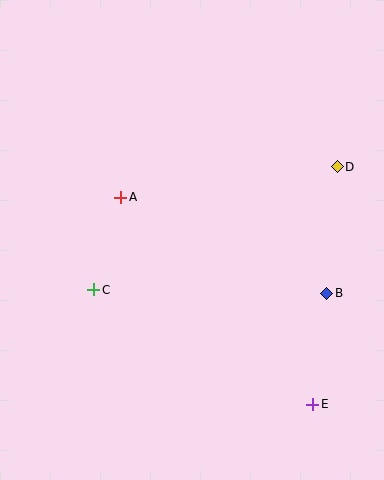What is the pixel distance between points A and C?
The distance between A and C is 97 pixels.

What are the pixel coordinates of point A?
Point A is at (121, 197).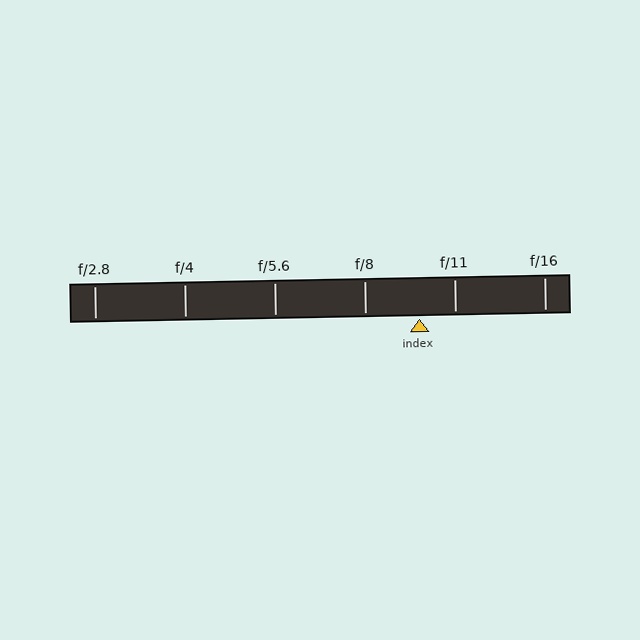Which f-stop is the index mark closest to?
The index mark is closest to f/11.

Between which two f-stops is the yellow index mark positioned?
The index mark is between f/8 and f/11.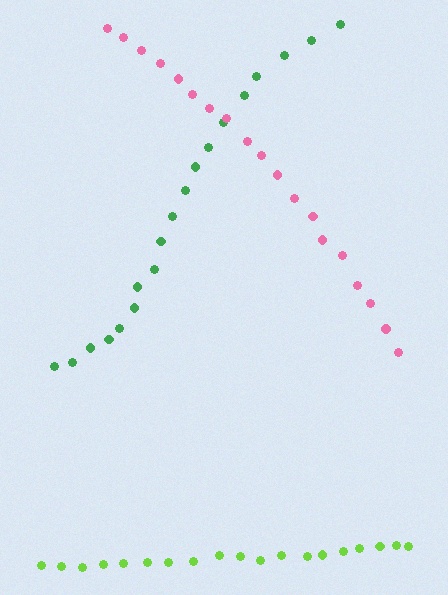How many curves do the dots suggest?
There are 3 distinct paths.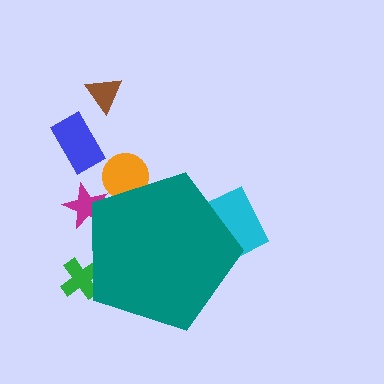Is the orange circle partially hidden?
Yes, the orange circle is partially hidden behind the teal pentagon.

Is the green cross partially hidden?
Yes, the green cross is partially hidden behind the teal pentagon.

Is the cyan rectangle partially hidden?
Yes, the cyan rectangle is partially hidden behind the teal pentagon.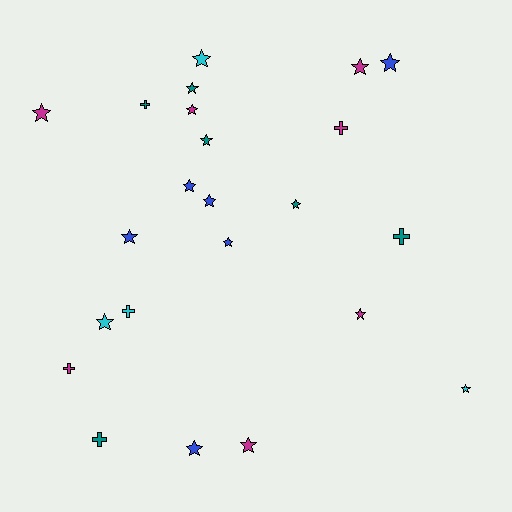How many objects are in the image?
There are 23 objects.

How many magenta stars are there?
There are 5 magenta stars.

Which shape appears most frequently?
Star, with 17 objects.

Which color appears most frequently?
Magenta, with 7 objects.